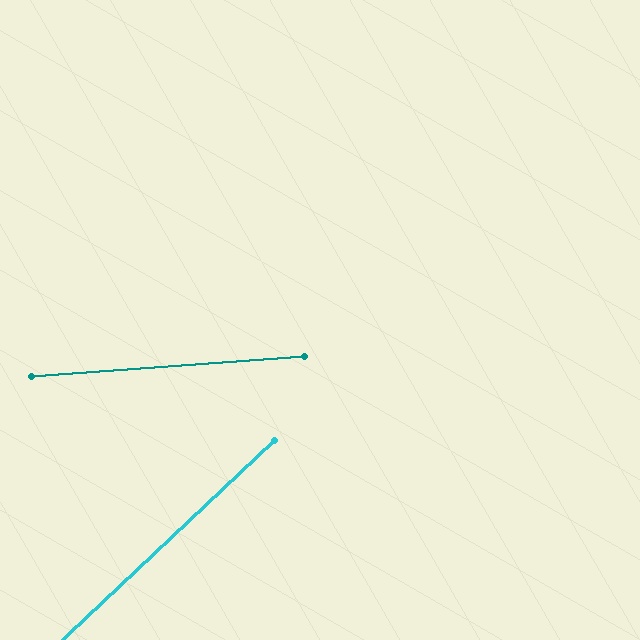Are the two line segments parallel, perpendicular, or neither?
Neither parallel nor perpendicular — they differ by about 39°.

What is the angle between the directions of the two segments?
Approximately 39 degrees.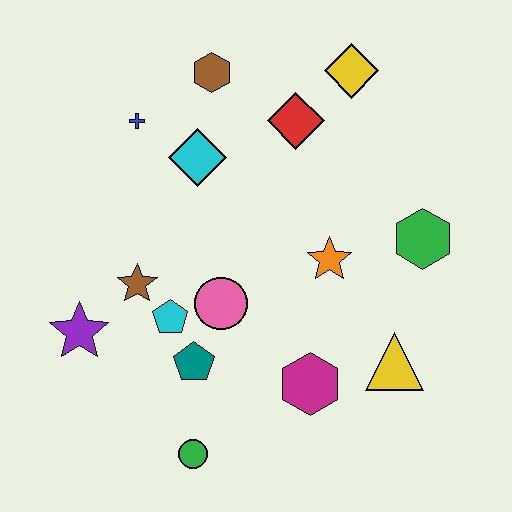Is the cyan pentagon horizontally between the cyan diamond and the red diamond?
No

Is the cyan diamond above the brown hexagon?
No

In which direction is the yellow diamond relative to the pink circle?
The yellow diamond is above the pink circle.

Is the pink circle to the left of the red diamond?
Yes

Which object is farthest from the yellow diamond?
The green circle is farthest from the yellow diamond.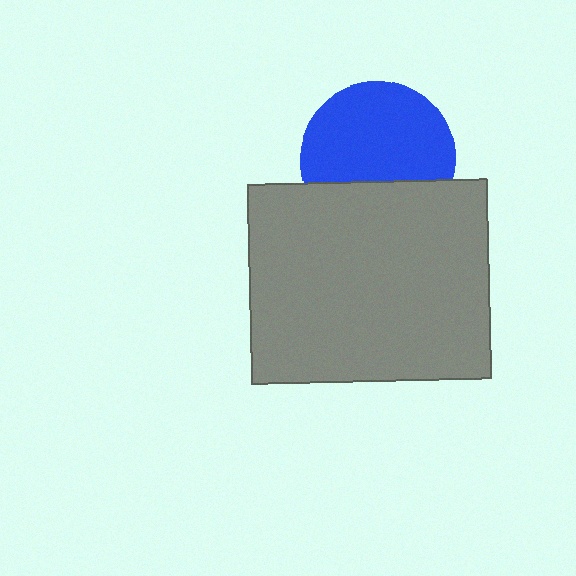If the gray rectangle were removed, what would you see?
You would see the complete blue circle.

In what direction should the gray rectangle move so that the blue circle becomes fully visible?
The gray rectangle should move down. That is the shortest direction to clear the overlap and leave the blue circle fully visible.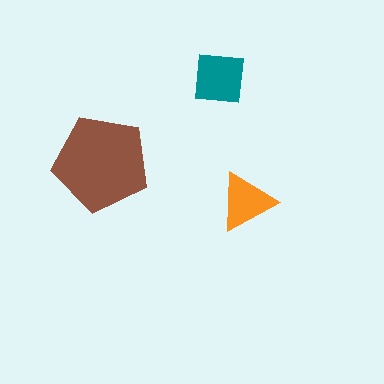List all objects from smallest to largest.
The orange triangle, the teal square, the brown pentagon.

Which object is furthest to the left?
The brown pentagon is leftmost.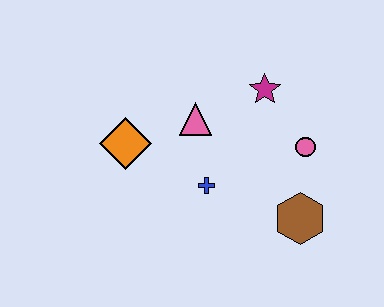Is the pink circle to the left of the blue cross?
No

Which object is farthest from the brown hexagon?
The orange diamond is farthest from the brown hexagon.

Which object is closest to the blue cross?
The pink triangle is closest to the blue cross.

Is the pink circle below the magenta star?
Yes